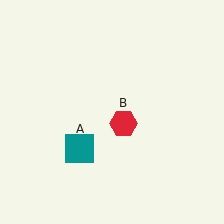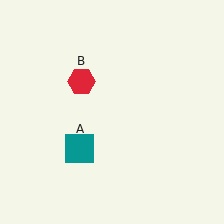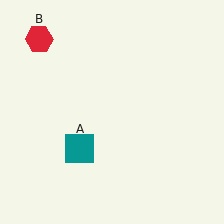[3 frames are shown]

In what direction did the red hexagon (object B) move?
The red hexagon (object B) moved up and to the left.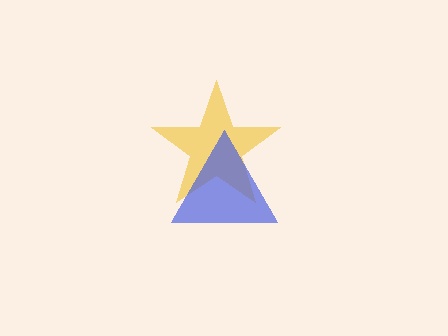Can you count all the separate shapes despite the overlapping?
Yes, there are 2 separate shapes.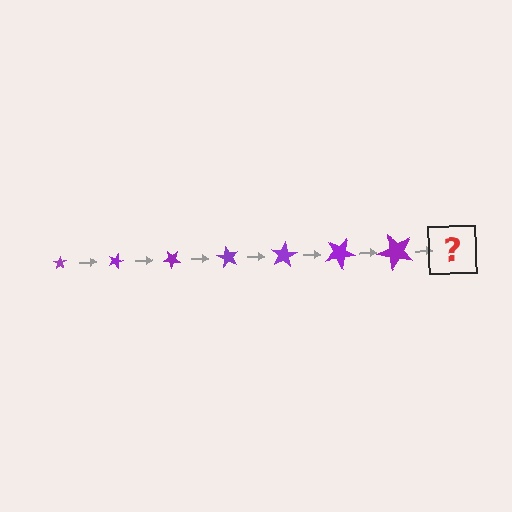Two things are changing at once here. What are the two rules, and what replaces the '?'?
The two rules are that the star grows larger each step and it rotates 20 degrees each step. The '?' should be a star, larger than the previous one and rotated 140 degrees from the start.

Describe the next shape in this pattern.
It should be a star, larger than the previous one and rotated 140 degrees from the start.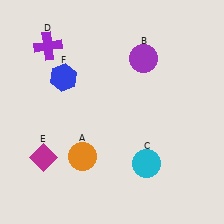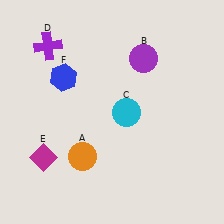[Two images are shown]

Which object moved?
The cyan circle (C) moved up.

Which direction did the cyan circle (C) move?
The cyan circle (C) moved up.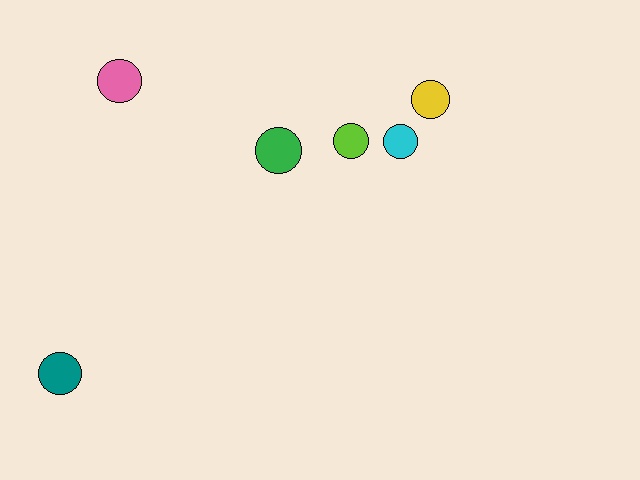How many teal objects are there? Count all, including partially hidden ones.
There is 1 teal object.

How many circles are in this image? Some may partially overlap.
There are 6 circles.